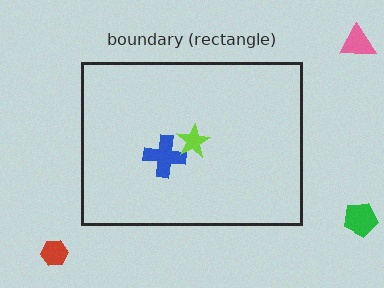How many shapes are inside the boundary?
2 inside, 3 outside.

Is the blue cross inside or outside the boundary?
Inside.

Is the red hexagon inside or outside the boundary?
Outside.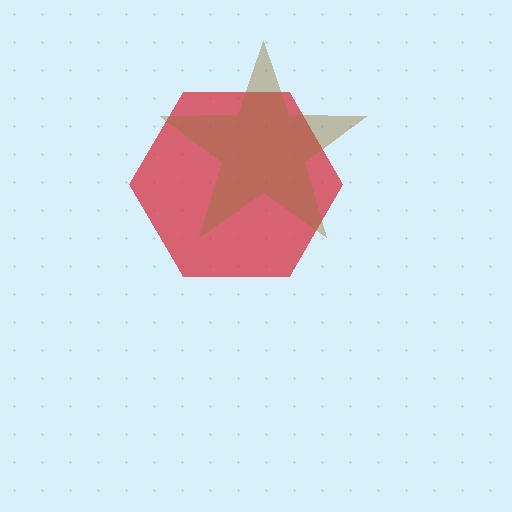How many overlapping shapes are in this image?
There are 2 overlapping shapes in the image.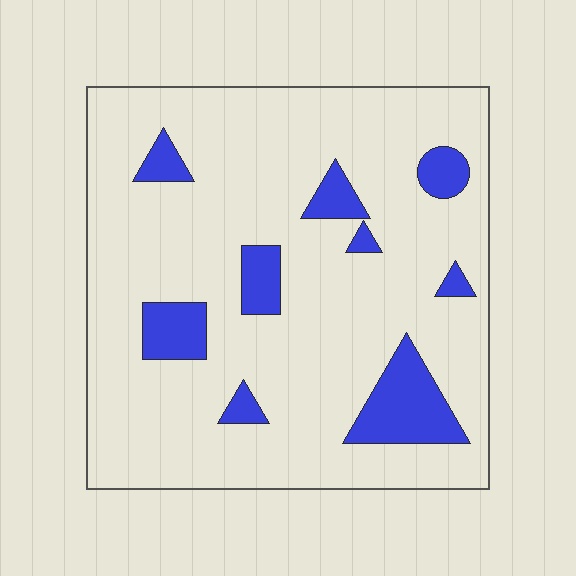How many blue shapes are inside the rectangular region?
9.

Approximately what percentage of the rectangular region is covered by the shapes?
Approximately 15%.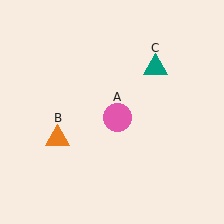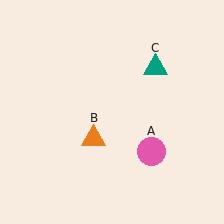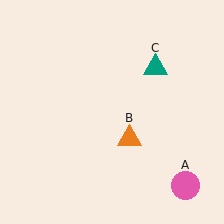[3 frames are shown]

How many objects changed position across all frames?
2 objects changed position: pink circle (object A), orange triangle (object B).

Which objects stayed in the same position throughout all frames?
Teal triangle (object C) remained stationary.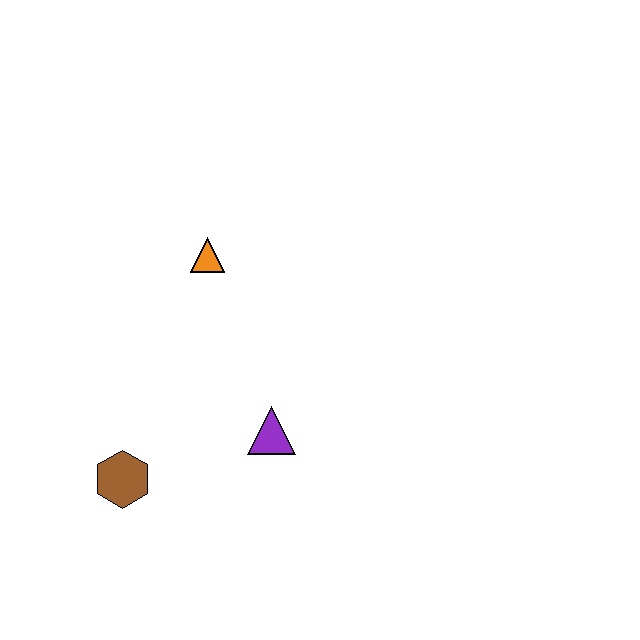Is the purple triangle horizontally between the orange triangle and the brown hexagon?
No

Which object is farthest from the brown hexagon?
The orange triangle is farthest from the brown hexagon.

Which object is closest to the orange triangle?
The purple triangle is closest to the orange triangle.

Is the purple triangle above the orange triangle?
No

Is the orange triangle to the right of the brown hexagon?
Yes